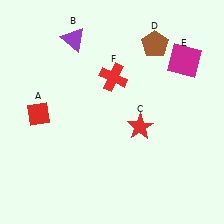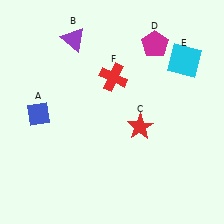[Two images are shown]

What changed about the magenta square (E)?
In Image 1, E is magenta. In Image 2, it changed to cyan.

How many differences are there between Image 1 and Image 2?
There are 3 differences between the two images.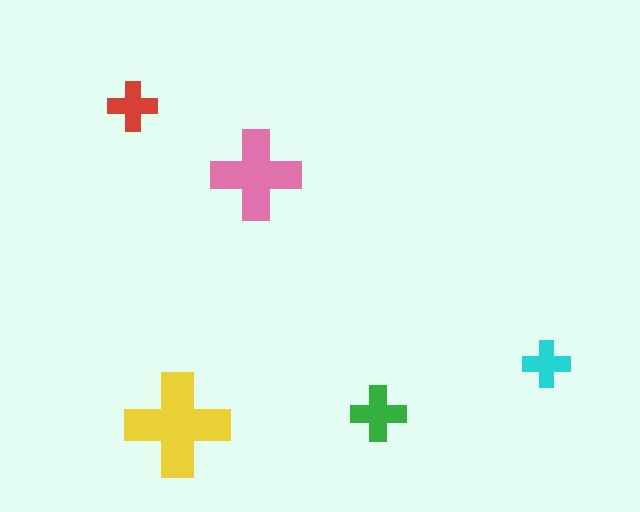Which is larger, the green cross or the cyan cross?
The green one.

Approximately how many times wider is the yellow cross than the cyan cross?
About 2 times wider.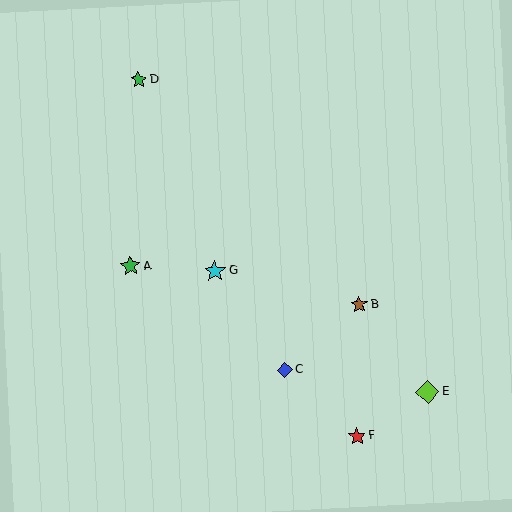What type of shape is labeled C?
Shape C is a blue diamond.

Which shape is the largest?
The lime diamond (labeled E) is the largest.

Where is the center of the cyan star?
The center of the cyan star is at (215, 271).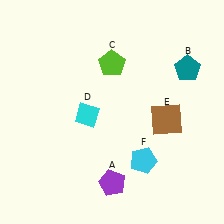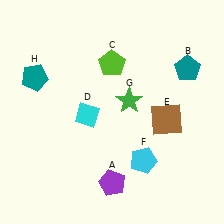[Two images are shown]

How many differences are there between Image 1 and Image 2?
There are 2 differences between the two images.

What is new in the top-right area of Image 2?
A green star (G) was added in the top-right area of Image 2.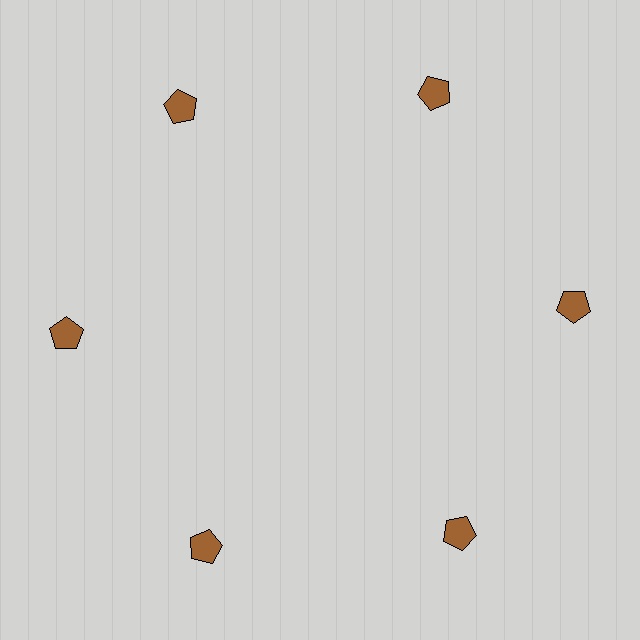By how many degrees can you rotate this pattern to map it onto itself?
The pattern maps onto itself every 60 degrees of rotation.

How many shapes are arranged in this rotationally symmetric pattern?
There are 6 shapes, arranged in 6 groups of 1.